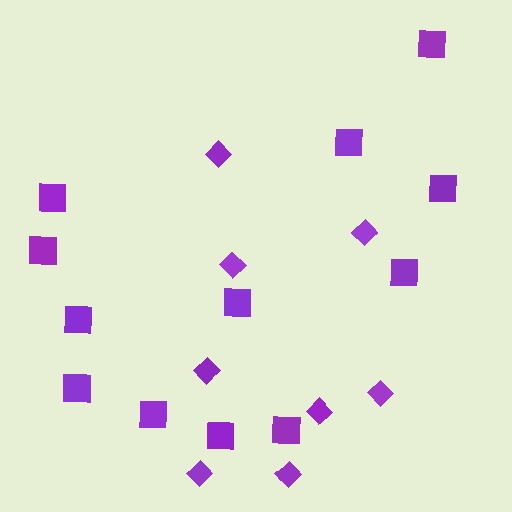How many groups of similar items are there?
There are 2 groups: one group of squares (12) and one group of diamonds (8).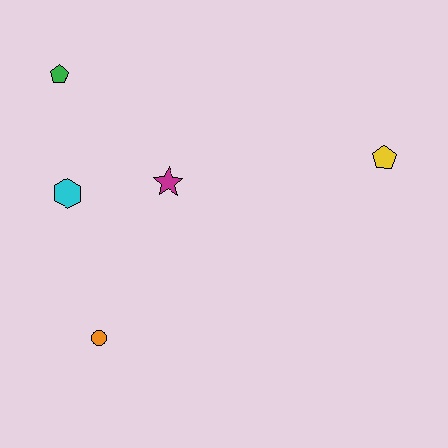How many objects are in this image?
There are 5 objects.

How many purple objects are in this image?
There are no purple objects.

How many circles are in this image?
There is 1 circle.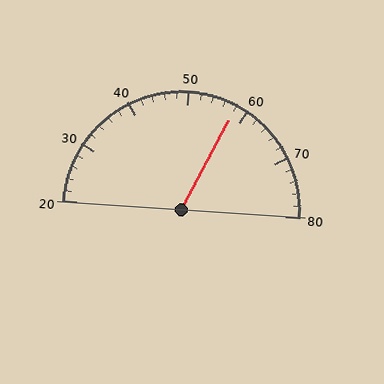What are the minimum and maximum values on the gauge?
The gauge ranges from 20 to 80.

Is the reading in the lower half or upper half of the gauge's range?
The reading is in the upper half of the range (20 to 80).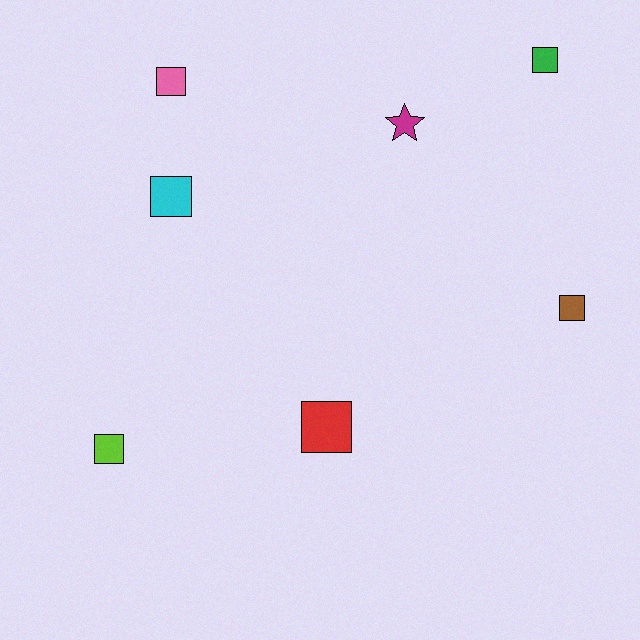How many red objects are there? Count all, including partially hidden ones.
There is 1 red object.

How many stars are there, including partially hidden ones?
There is 1 star.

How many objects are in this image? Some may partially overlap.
There are 7 objects.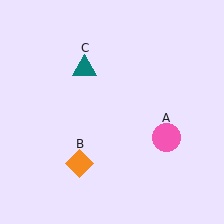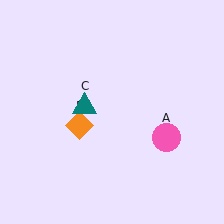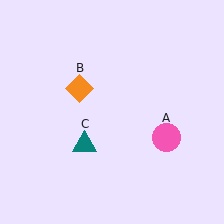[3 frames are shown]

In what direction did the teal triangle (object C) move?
The teal triangle (object C) moved down.